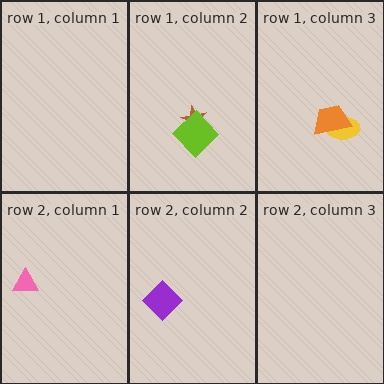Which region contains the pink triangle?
The row 2, column 1 region.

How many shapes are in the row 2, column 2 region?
1.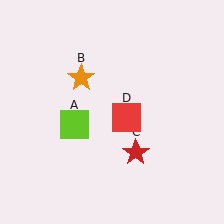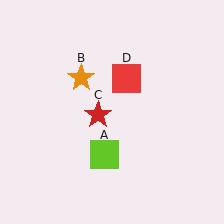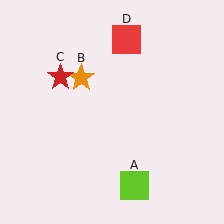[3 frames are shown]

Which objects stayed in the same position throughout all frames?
Orange star (object B) remained stationary.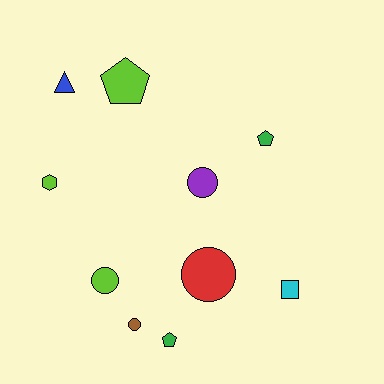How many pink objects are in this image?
There are no pink objects.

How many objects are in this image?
There are 10 objects.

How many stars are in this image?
There are no stars.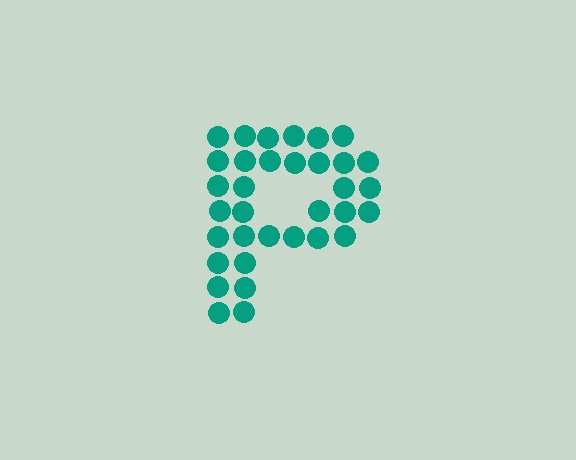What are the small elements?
The small elements are circles.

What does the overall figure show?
The overall figure shows the letter P.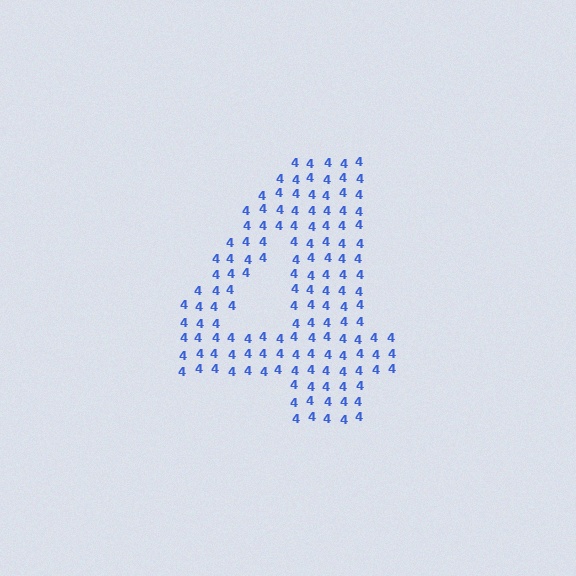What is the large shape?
The large shape is the digit 4.